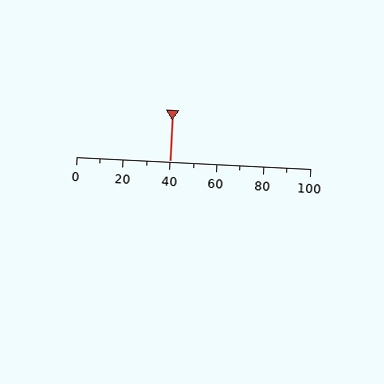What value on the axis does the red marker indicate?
The marker indicates approximately 40.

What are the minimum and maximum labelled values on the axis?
The axis runs from 0 to 100.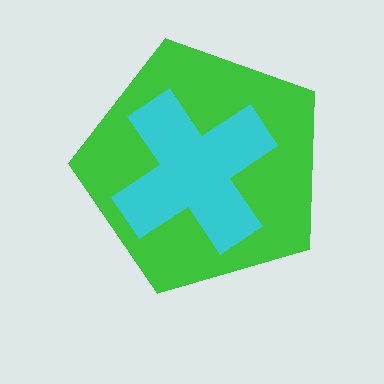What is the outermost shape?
The green pentagon.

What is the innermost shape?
The cyan cross.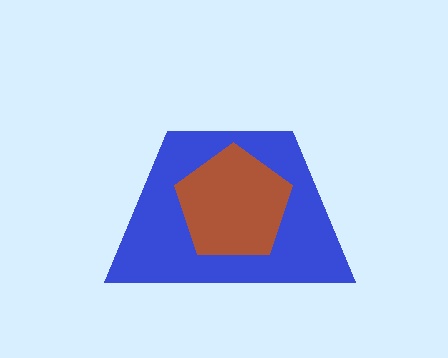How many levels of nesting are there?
2.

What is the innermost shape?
The brown pentagon.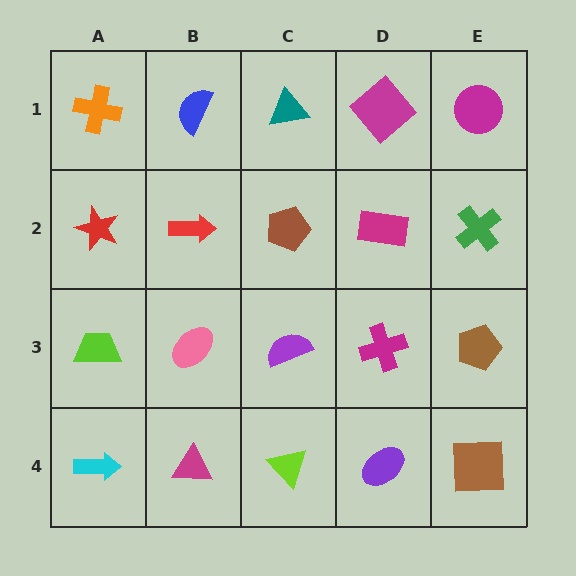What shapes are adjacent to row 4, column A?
A lime trapezoid (row 3, column A), a magenta triangle (row 4, column B).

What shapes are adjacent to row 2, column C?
A teal triangle (row 1, column C), a purple semicircle (row 3, column C), a red arrow (row 2, column B), a magenta rectangle (row 2, column D).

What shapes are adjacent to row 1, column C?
A brown pentagon (row 2, column C), a blue semicircle (row 1, column B), a magenta diamond (row 1, column D).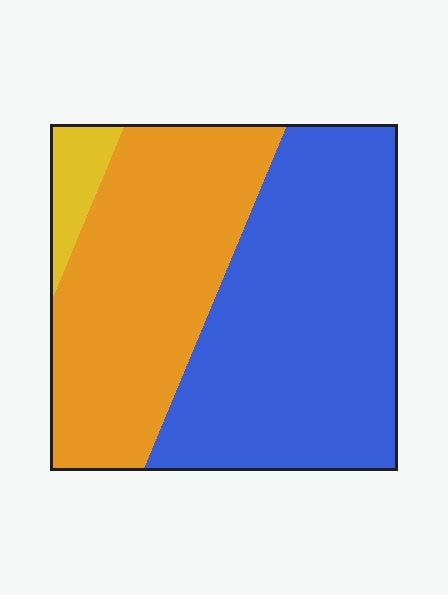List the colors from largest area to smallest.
From largest to smallest: blue, orange, yellow.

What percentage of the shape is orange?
Orange takes up about two fifths (2/5) of the shape.